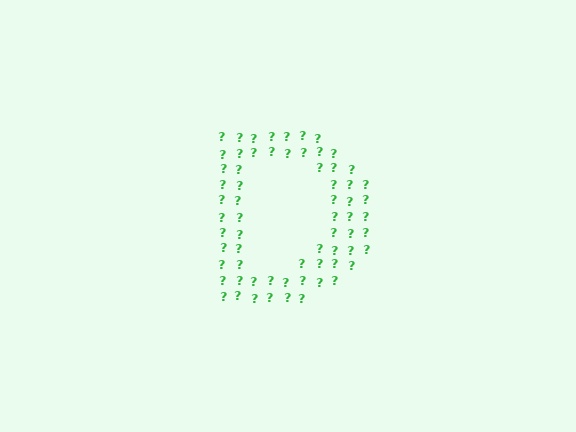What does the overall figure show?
The overall figure shows the letter D.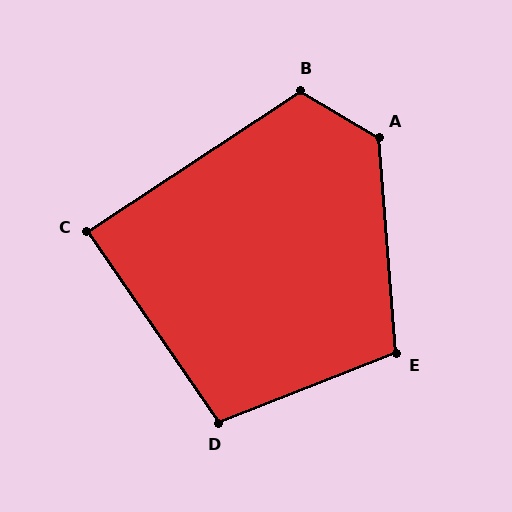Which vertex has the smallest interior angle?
C, at approximately 89 degrees.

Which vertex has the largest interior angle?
A, at approximately 125 degrees.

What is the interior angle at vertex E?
Approximately 107 degrees (obtuse).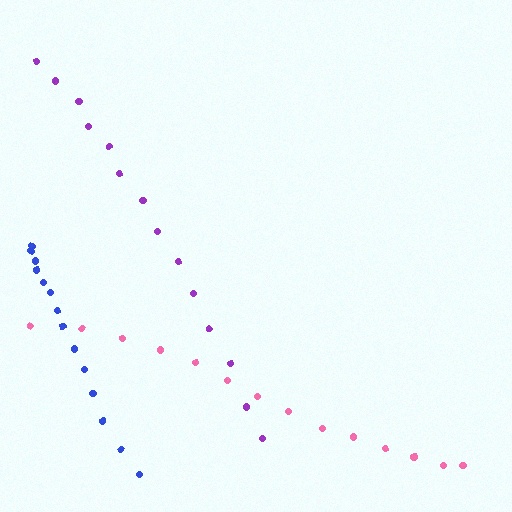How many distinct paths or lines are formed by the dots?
There are 3 distinct paths.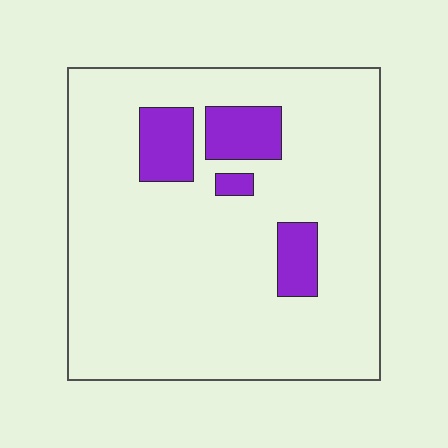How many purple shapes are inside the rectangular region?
4.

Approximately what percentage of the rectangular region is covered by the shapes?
Approximately 10%.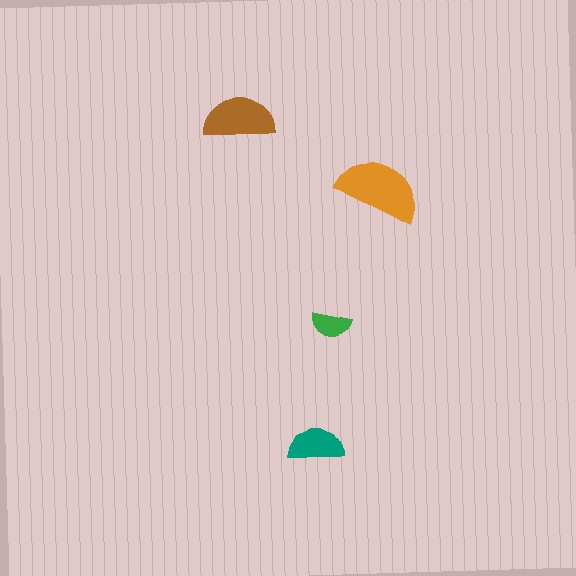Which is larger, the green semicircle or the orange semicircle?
The orange one.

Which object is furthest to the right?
The orange semicircle is rightmost.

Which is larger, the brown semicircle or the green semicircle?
The brown one.